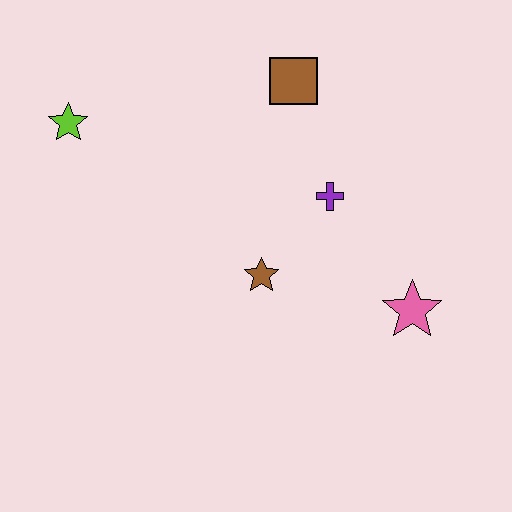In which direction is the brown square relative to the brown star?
The brown square is above the brown star.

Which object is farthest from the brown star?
The lime star is farthest from the brown star.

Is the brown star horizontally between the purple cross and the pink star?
No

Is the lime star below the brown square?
Yes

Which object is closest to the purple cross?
The brown star is closest to the purple cross.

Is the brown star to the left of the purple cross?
Yes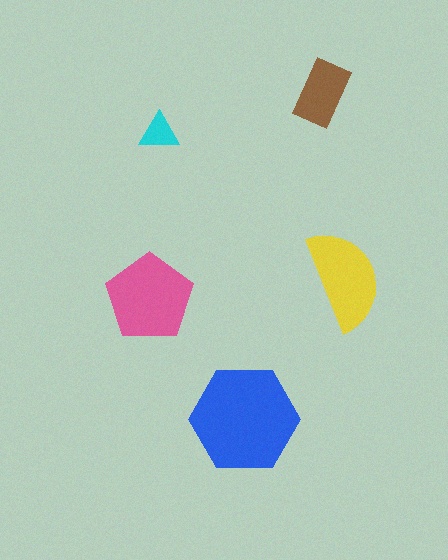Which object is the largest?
The blue hexagon.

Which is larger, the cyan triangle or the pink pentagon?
The pink pentagon.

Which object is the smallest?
The cyan triangle.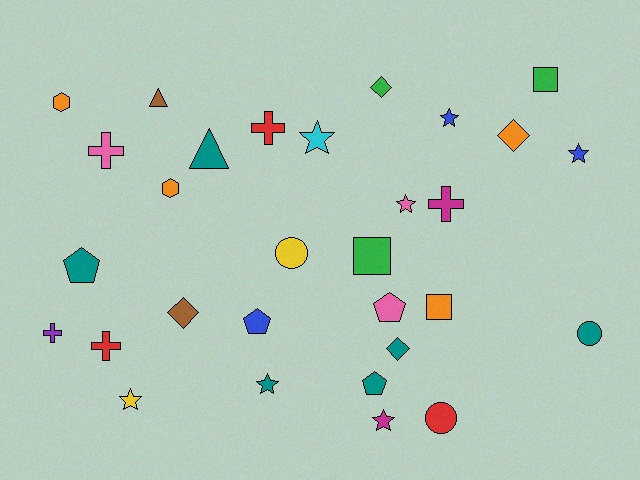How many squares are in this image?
There are 3 squares.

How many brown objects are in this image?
There are 2 brown objects.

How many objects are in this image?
There are 30 objects.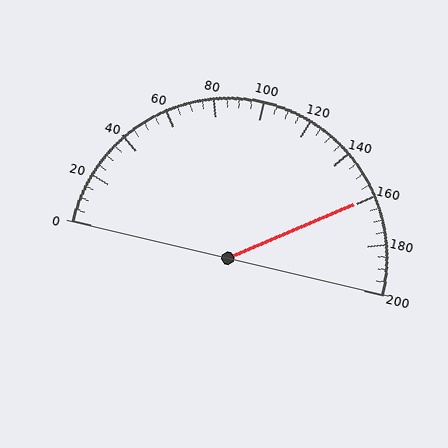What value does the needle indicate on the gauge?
The needle indicates approximately 160.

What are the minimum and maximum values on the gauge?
The gauge ranges from 0 to 200.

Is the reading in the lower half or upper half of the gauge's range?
The reading is in the upper half of the range (0 to 200).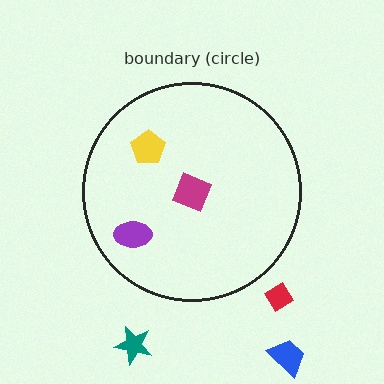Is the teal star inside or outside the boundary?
Outside.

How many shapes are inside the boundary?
3 inside, 3 outside.